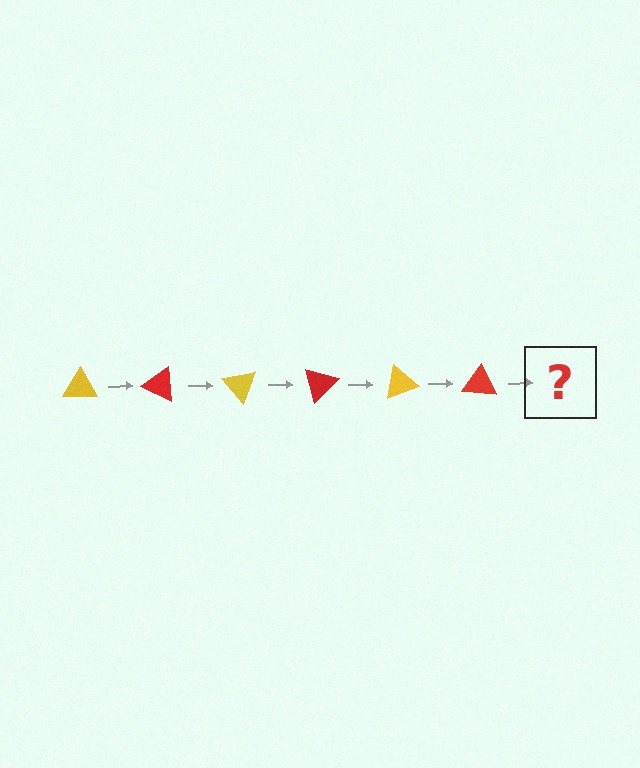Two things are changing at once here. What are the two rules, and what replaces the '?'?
The two rules are that it rotates 25 degrees each step and the color cycles through yellow and red. The '?' should be a yellow triangle, rotated 150 degrees from the start.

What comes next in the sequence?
The next element should be a yellow triangle, rotated 150 degrees from the start.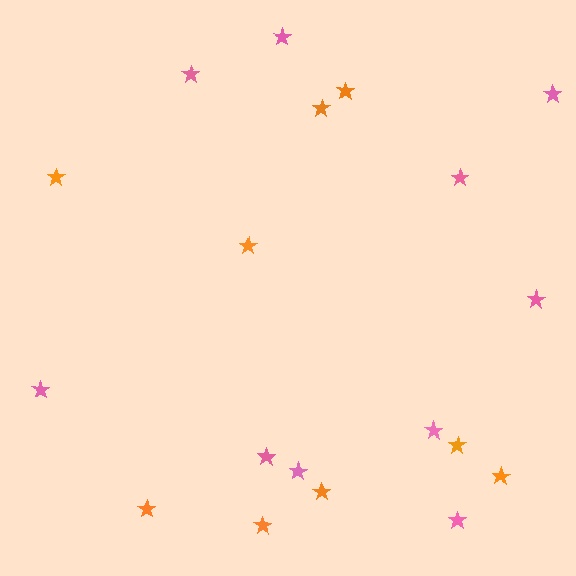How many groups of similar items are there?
There are 2 groups: one group of pink stars (10) and one group of orange stars (9).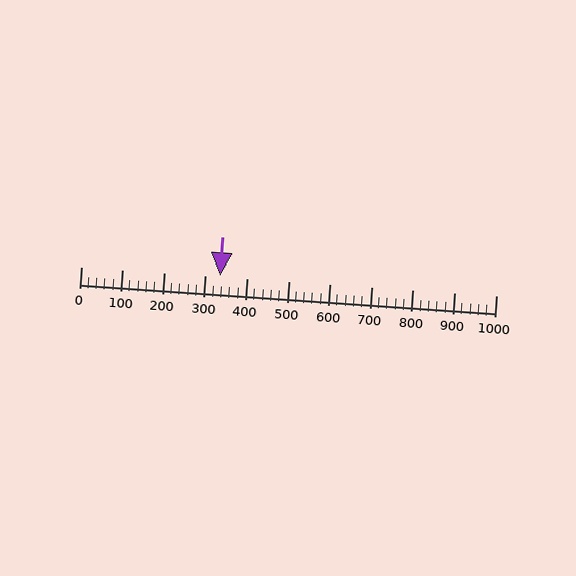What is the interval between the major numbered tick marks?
The major tick marks are spaced 100 units apart.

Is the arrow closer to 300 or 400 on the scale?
The arrow is closer to 300.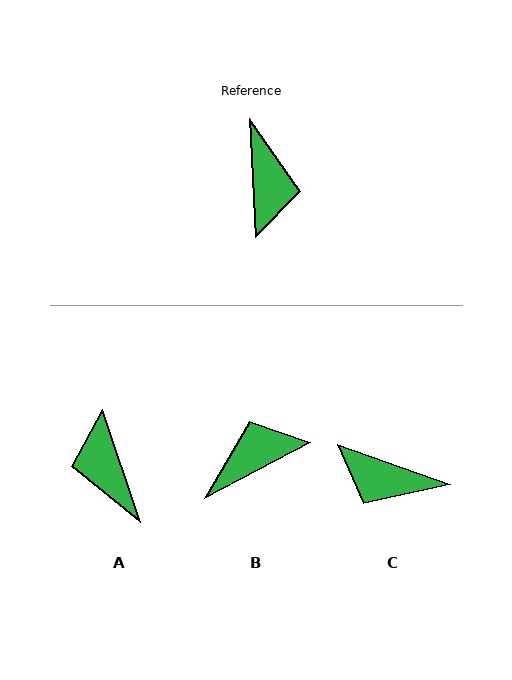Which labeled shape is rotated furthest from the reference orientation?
A, about 164 degrees away.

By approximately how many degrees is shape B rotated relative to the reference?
Approximately 115 degrees counter-clockwise.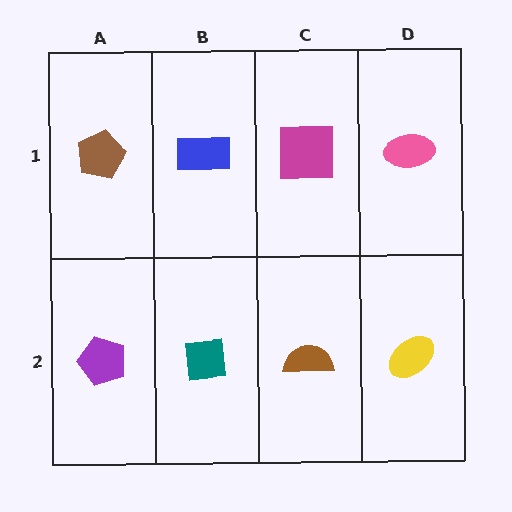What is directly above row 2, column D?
A pink ellipse.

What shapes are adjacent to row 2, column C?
A magenta square (row 1, column C), a teal square (row 2, column B), a yellow ellipse (row 2, column D).